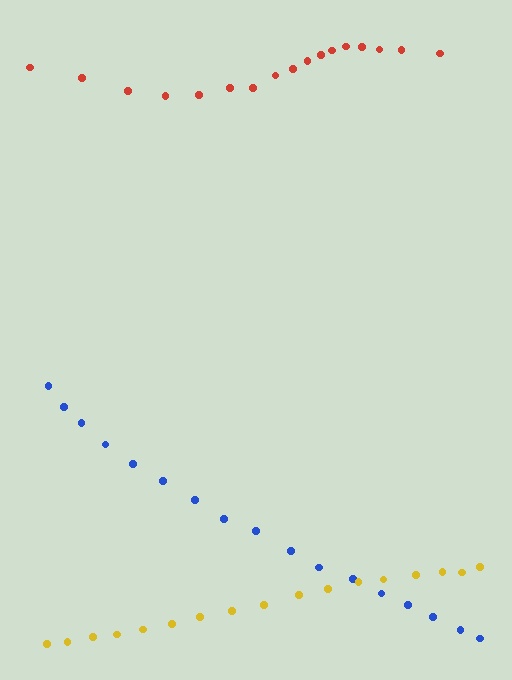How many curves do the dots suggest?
There are 3 distinct paths.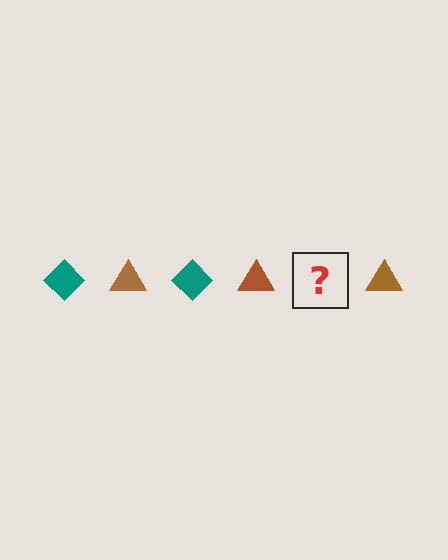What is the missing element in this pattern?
The missing element is a teal diamond.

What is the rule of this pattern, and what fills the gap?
The rule is that the pattern alternates between teal diamond and brown triangle. The gap should be filled with a teal diamond.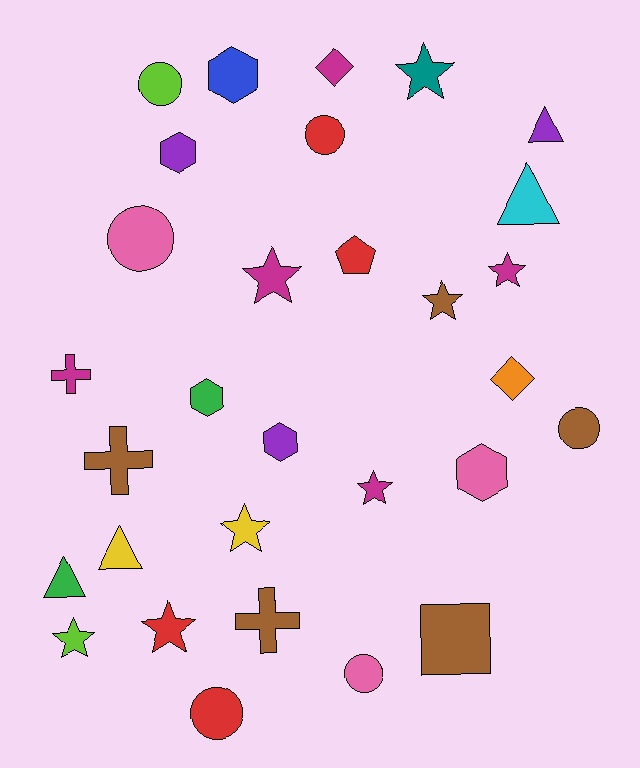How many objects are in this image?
There are 30 objects.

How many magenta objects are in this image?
There are 5 magenta objects.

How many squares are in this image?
There is 1 square.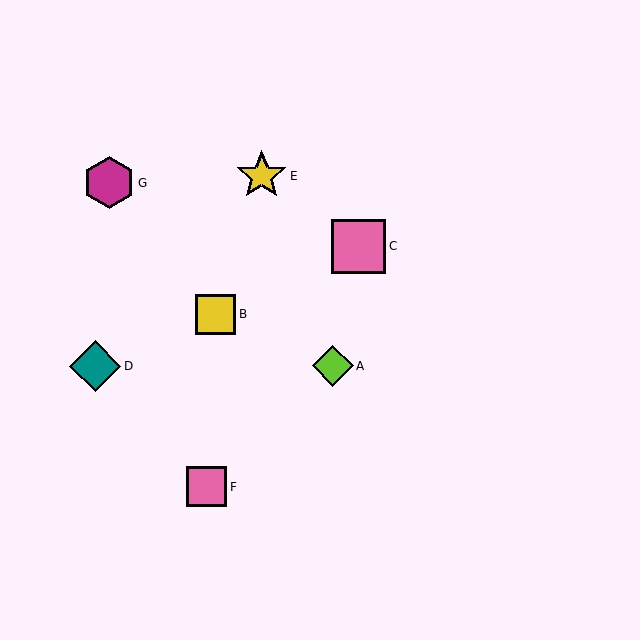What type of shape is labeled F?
Shape F is a pink square.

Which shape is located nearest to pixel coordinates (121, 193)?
The magenta hexagon (labeled G) at (109, 183) is nearest to that location.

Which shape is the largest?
The pink square (labeled C) is the largest.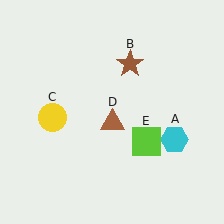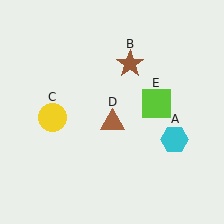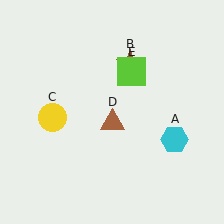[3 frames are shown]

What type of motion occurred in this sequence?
The lime square (object E) rotated counterclockwise around the center of the scene.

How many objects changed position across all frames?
1 object changed position: lime square (object E).